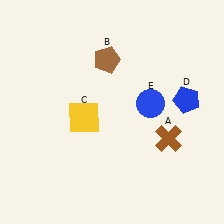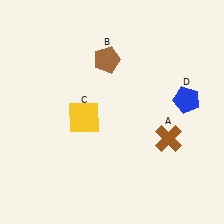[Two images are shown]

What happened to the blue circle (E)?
The blue circle (E) was removed in Image 2. It was in the top-right area of Image 1.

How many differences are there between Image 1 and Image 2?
There is 1 difference between the two images.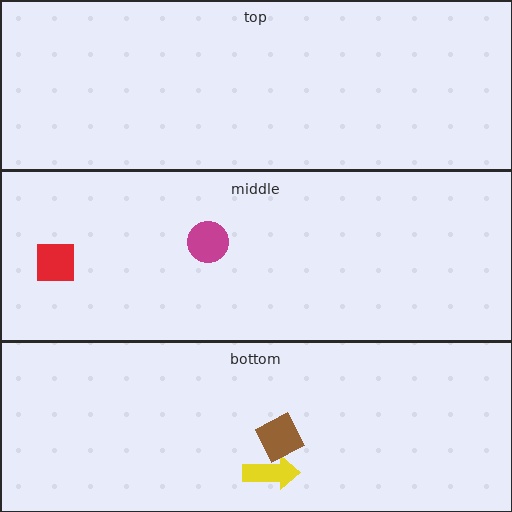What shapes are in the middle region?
The magenta circle, the red square.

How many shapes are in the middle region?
2.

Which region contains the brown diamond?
The bottom region.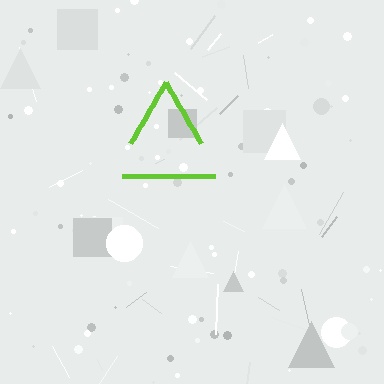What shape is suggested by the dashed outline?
The dashed outline suggests a triangle.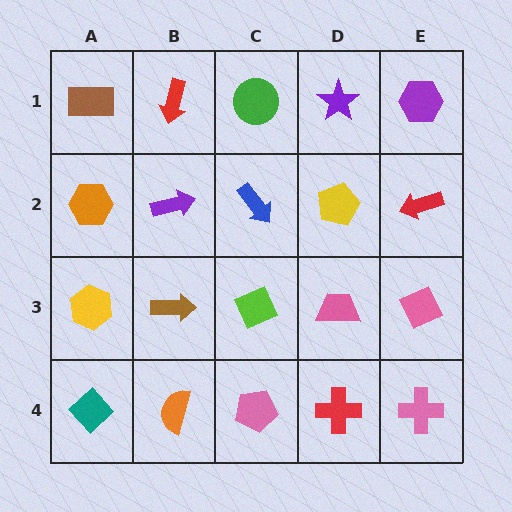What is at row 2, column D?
A yellow pentagon.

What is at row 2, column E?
A red arrow.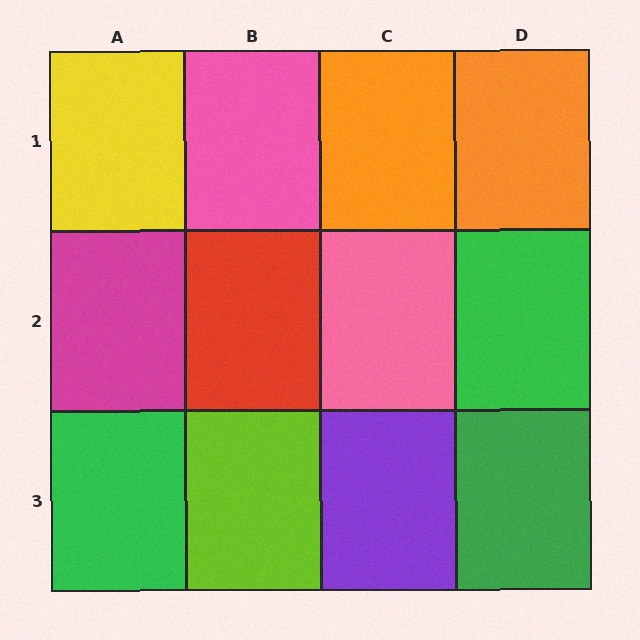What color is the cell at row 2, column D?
Green.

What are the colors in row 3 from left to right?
Green, lime, purple, green.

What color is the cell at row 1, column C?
Orange.